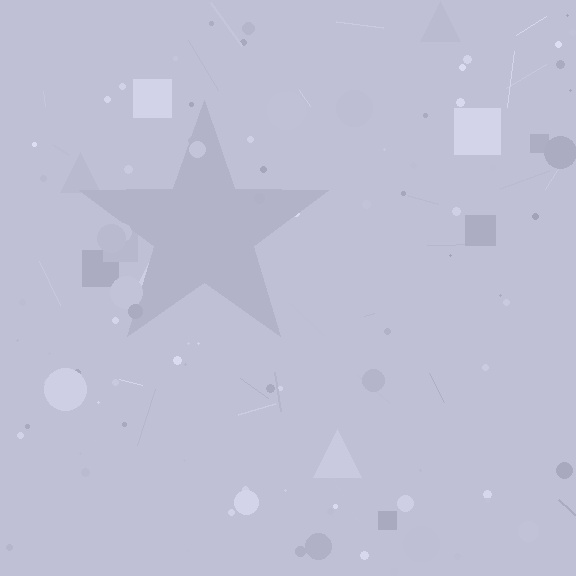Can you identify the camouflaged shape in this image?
The camouflaged shape is a star.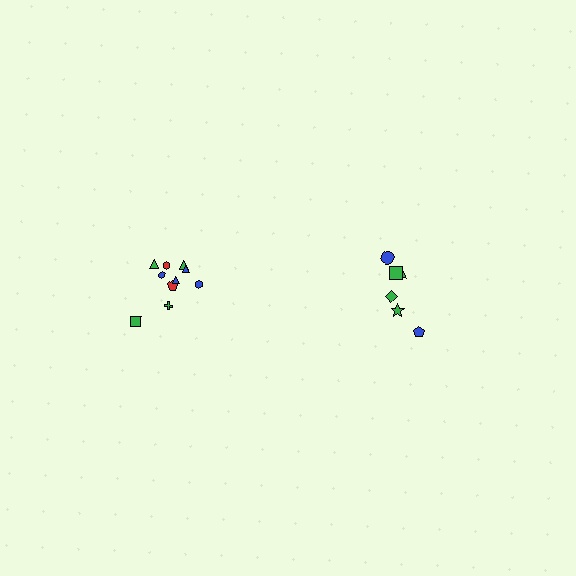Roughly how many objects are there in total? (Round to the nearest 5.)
Roughly 15 objects in total.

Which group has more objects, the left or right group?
The left group.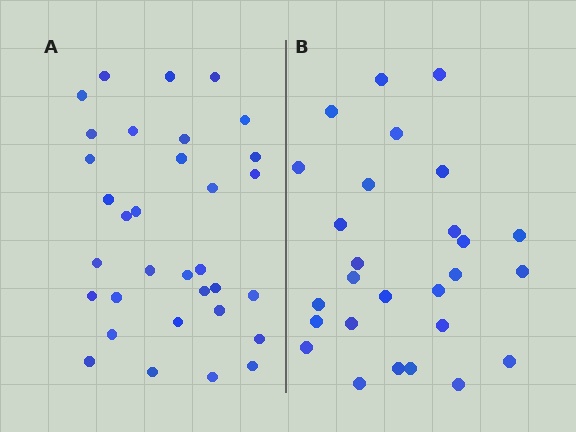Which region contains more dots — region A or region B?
Region A (the left region) has more dots.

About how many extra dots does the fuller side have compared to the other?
Region A has about 6 more dots than region B.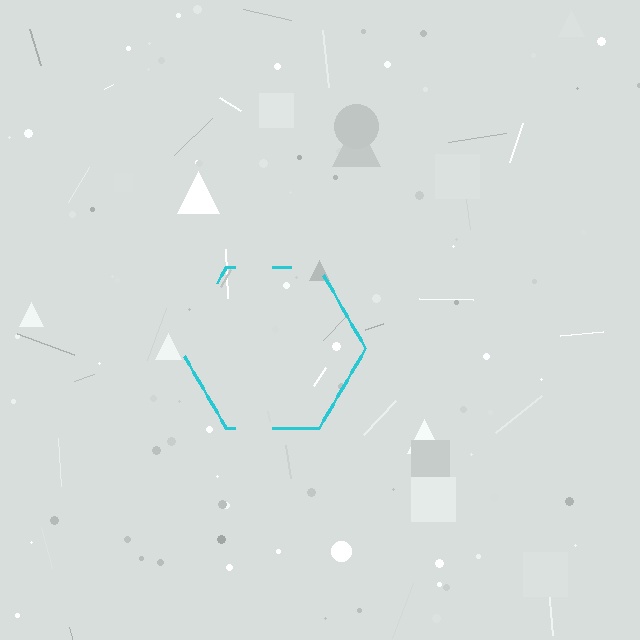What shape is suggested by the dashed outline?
The dashed outline suggests a hexagon.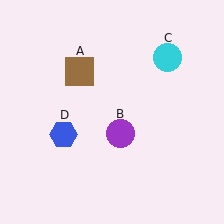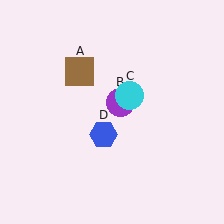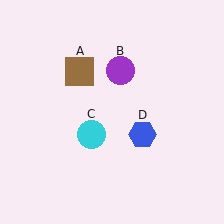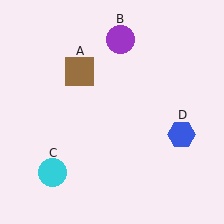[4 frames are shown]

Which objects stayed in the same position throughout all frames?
Brown square (object A) remained stationary.